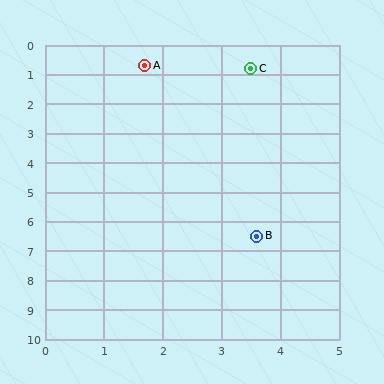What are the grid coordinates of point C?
Point C is at approximately (3.5, 0.8).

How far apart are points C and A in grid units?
Points C and A are about 1.8 grid units apart.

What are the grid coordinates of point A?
Point A is at approximately (1.7, 0.7).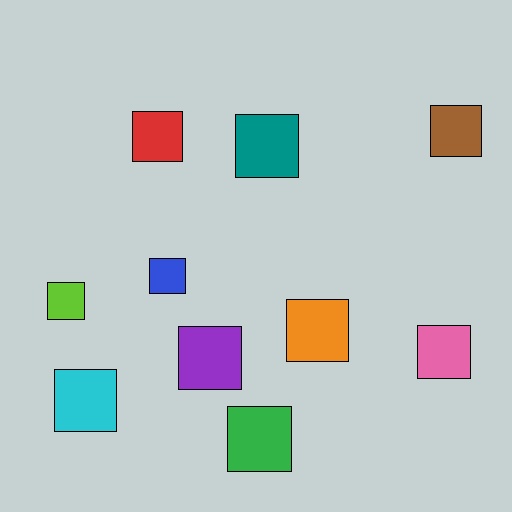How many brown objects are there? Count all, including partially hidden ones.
There is 1 brown object.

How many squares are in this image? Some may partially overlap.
There are 10 squares.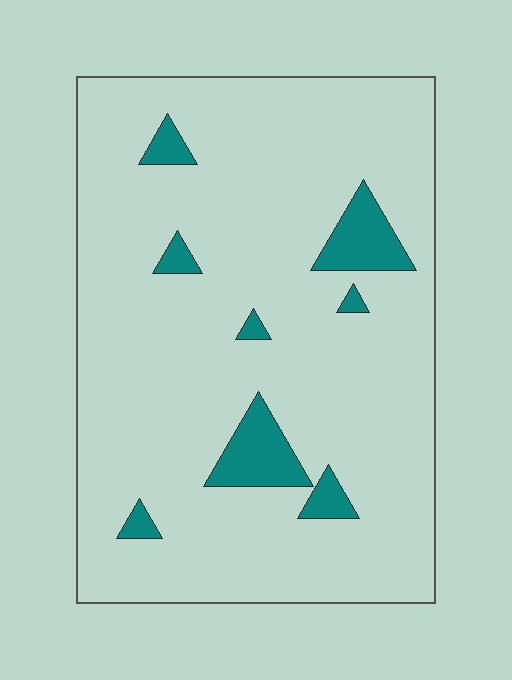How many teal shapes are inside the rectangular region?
8.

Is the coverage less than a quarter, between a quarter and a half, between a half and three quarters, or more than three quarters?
Less than a quarter.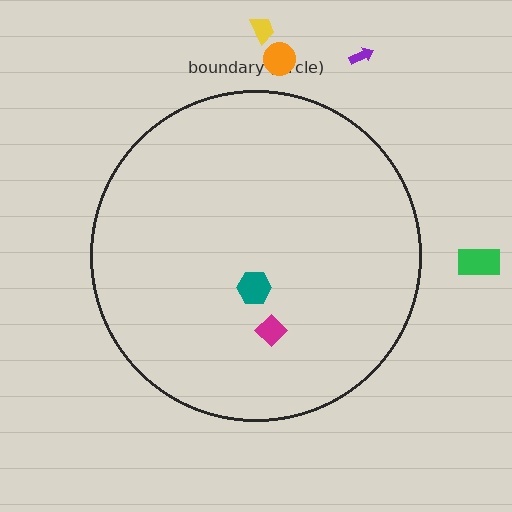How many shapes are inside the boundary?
2 inside, 4 outside.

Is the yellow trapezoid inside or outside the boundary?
Outside.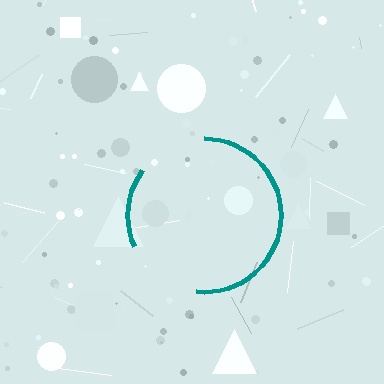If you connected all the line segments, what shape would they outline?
They would outline a circle.